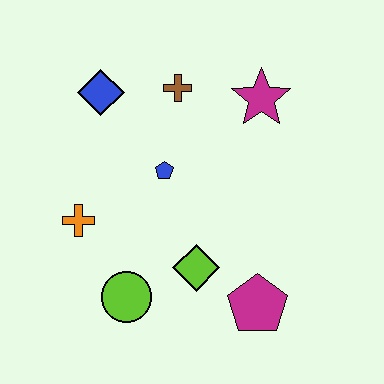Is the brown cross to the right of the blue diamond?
Yes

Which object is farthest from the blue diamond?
The magenta pentagon is farthest from the blue diamond.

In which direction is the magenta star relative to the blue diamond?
The magenta star is to the right of the blue diamond.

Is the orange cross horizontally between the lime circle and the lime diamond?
No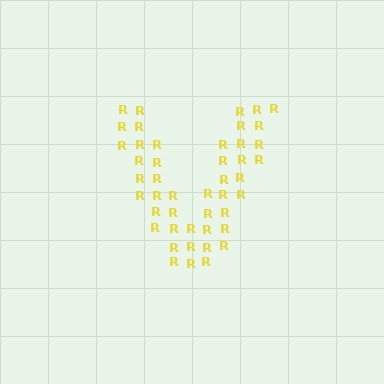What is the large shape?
The large shape is the letter V.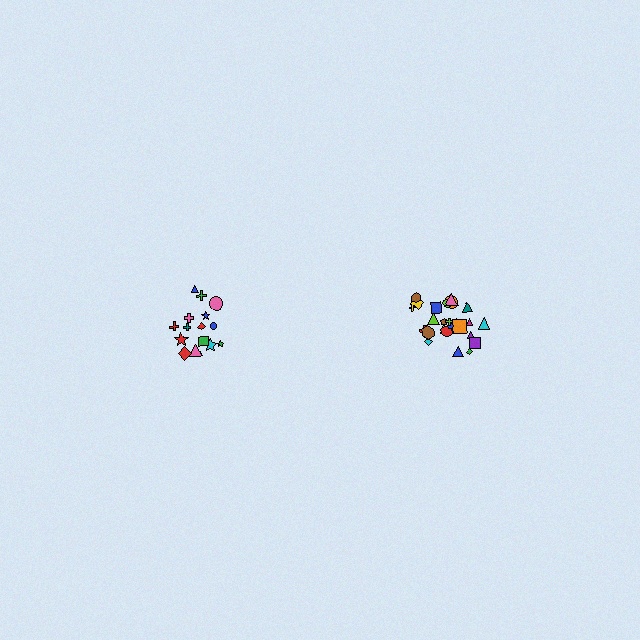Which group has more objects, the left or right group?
The right group.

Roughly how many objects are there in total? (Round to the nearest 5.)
Roughly 40 objects in total.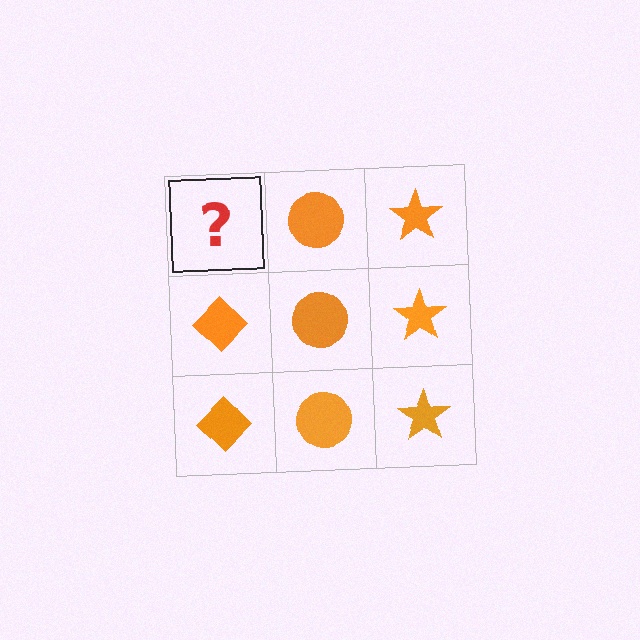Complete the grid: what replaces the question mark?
The question mark should be replaced with an orange diamond.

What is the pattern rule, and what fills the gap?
The rule is that each column has a consistent shape. The gap should be filled with an orange diamond.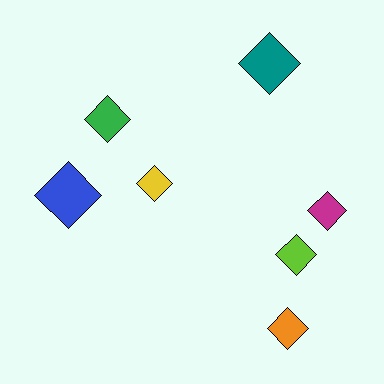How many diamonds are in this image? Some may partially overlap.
There are 7 diamonds.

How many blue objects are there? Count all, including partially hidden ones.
There is 1 blue object.